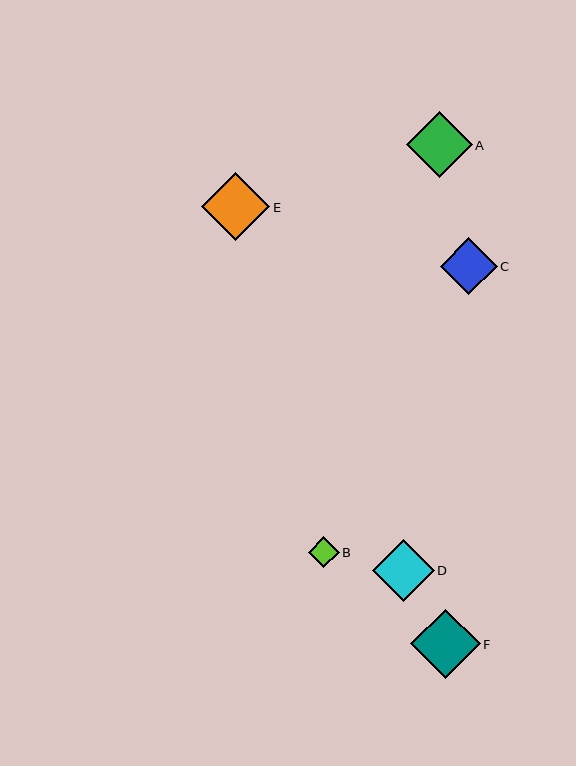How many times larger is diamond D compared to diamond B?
Diamond D is approximately 2.0 times the size of diamond B.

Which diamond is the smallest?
Diamond B is the smallest with a size of approximately 31 pixels.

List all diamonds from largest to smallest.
From largest to smallest: F, E, A, D, C, B.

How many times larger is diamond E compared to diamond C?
Diamond E is approximately 1.2 times the size of diamond C.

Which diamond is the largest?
Diamond F is the largest with a size of approximately 69 pixels.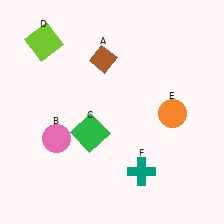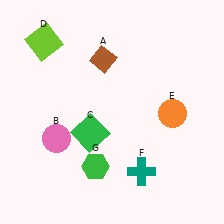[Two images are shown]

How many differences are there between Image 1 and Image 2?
There is 1 difference between the two images.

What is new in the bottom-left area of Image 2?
A green hexagon (G) was added in the bottom-left area of Image 2.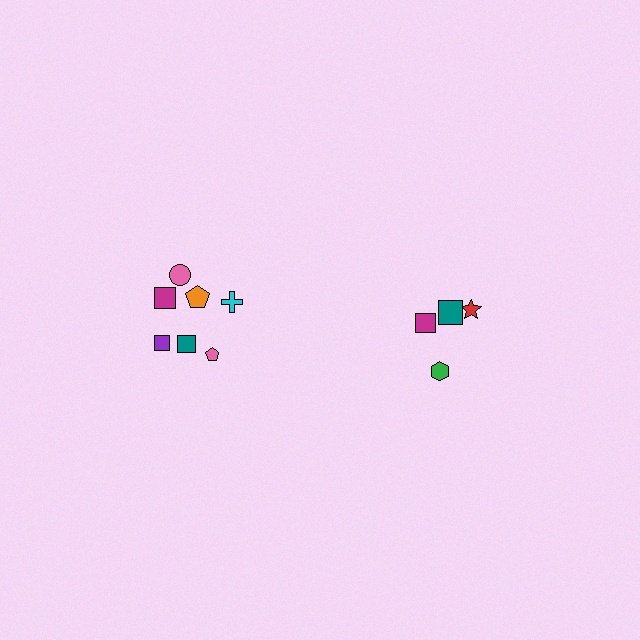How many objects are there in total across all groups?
There are 11 objects.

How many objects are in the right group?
There are 4 objects.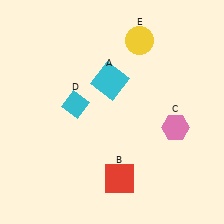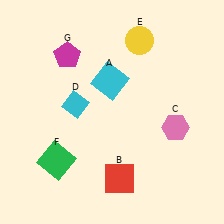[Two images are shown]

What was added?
A green square (F), a magenta pentagon (G) were added in Image 2.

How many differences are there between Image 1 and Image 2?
There are 2 differences between the two images.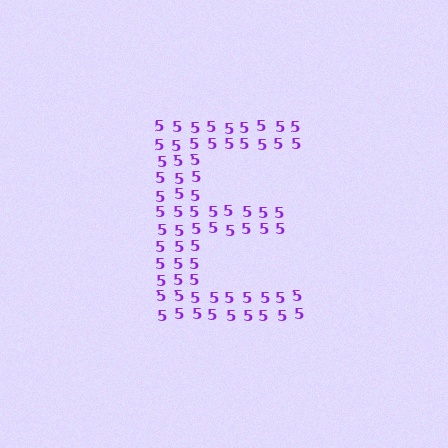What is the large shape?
The large shape is the letter E.